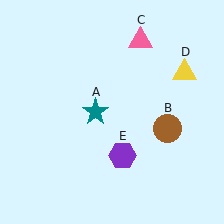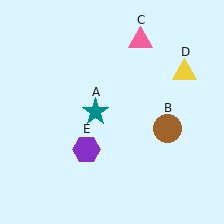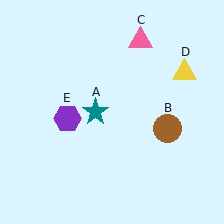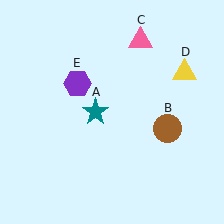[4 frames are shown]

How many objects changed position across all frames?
1 object changed position: purple hexagon (object E).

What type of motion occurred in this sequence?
The purple hexagon (object E) rotated clockwise around the center of the scene.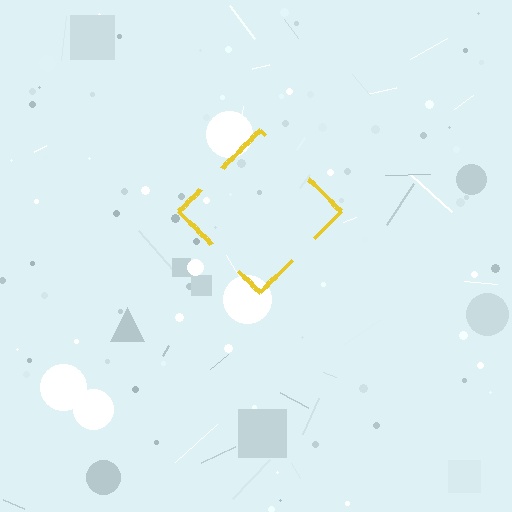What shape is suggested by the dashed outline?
The dashed outline suggests a diamond.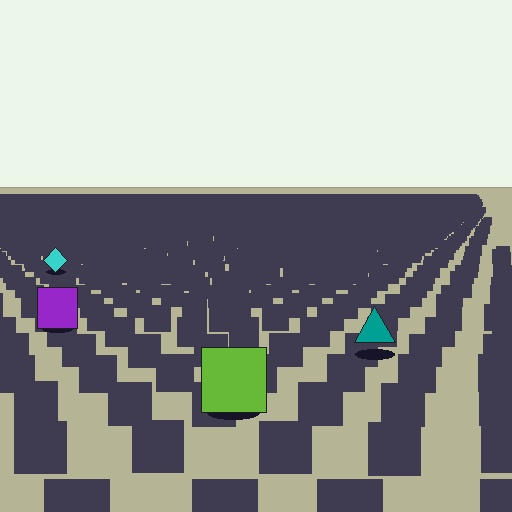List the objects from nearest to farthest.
From nearest to farthest: the lime square, the teal triangle, the purple square, the cyan diamond.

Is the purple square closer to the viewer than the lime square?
No. The lime square is closer — you can tell from the texture gradient: the ground texture is coarser near it.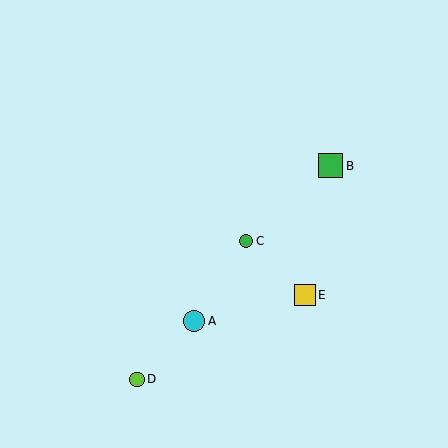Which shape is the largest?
The green square (labeled B) is the largest.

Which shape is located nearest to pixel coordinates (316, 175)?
The green square (labeled B) at (331, 166) is nearest to that location.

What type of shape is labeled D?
Shape D is a lime circle.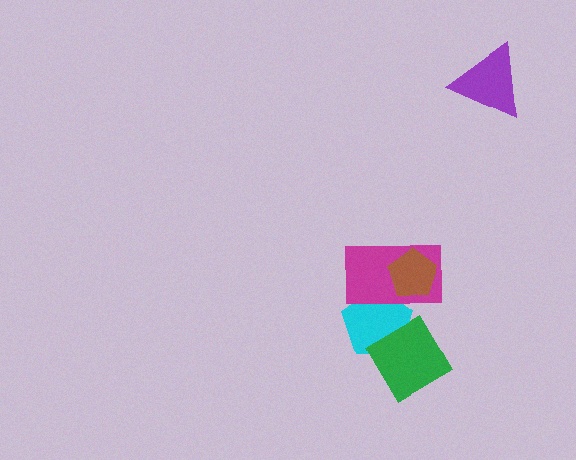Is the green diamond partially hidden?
No, no other shape covers it.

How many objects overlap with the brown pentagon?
1 object overlaps with the brown pentagon.